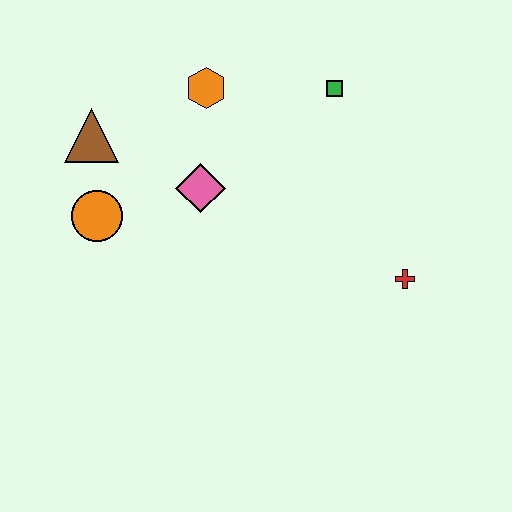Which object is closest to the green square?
The orange hexagon is closest to the green square.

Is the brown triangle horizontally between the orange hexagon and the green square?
No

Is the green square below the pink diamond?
No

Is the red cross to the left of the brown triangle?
No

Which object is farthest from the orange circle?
The red cross is farthest from the orange circle.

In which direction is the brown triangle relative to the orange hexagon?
The brown triangle is to the left of the orange hexagon.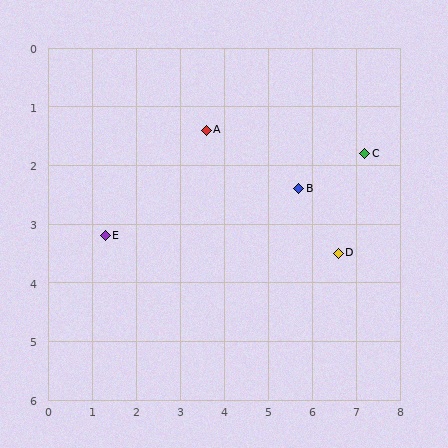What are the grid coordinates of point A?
Point A is at approximately (3.6, 1.4).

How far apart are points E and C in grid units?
Points E and C are about 6.1 grid units apart.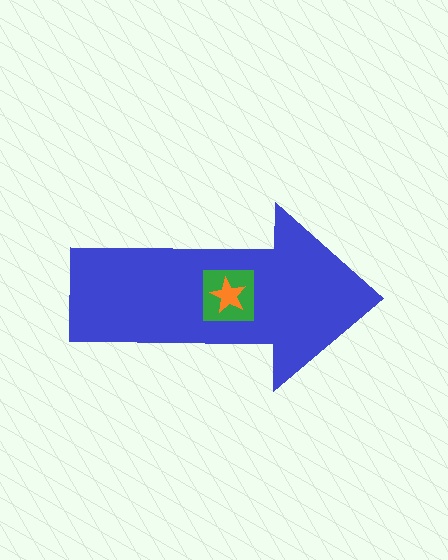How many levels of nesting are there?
3.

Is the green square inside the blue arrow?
Yes.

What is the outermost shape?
The blue arrow.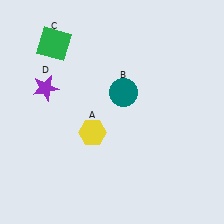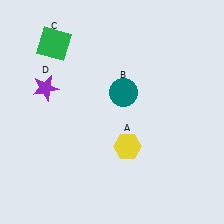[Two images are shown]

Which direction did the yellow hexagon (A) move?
The yellow hexagon (A) moved right.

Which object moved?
The yellow hexagon (A) moved right.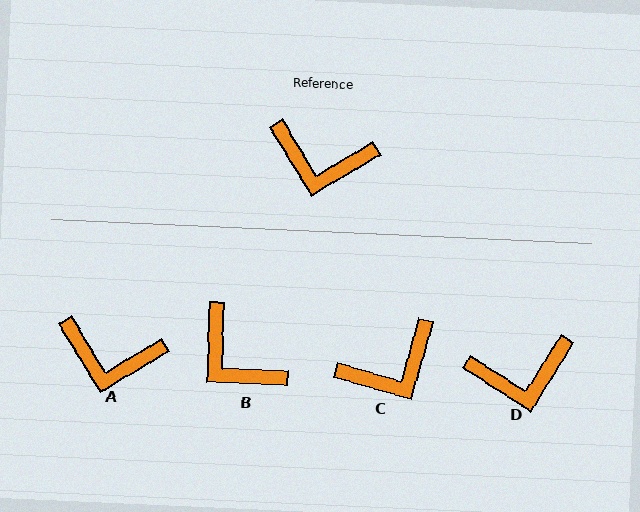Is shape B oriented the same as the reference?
No, it is off by about 33 degrees.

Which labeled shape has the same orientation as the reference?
A.